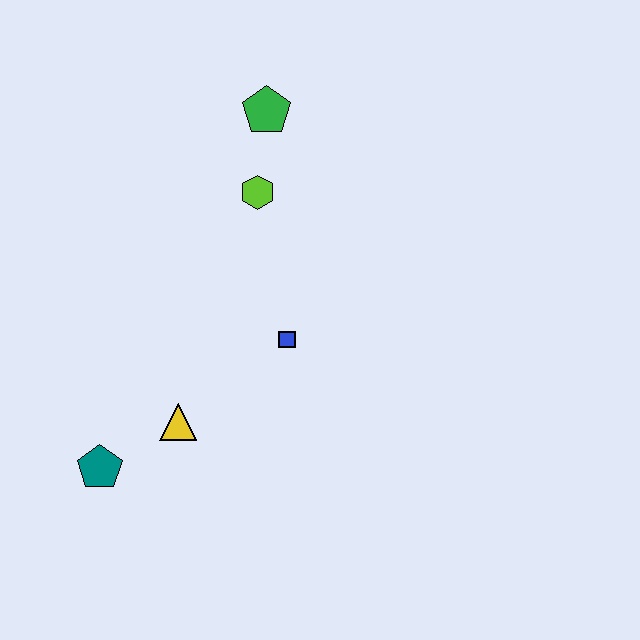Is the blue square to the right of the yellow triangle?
Yes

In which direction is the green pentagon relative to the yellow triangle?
The green pentagon is above the yellow triangle.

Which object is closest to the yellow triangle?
The teal pentagon is closest to the yellow triangle.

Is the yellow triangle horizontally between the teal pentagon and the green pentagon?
Yes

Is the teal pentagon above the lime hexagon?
No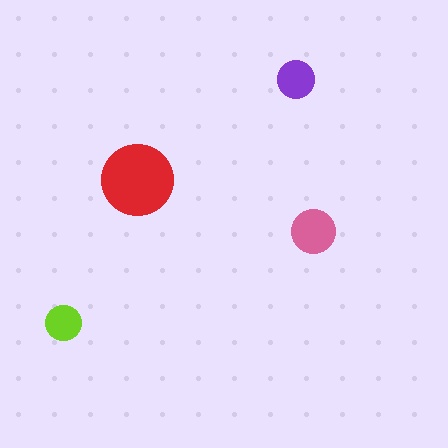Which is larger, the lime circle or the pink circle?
The pink one.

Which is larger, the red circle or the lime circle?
The red one.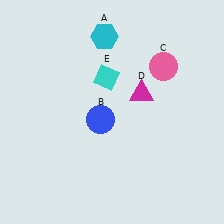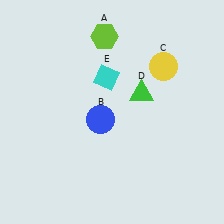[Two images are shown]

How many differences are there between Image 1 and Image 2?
There are 3 differences between the two images.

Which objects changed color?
A changed from cyan to lime. C changed from pink to yellow. D changed from magenta to green.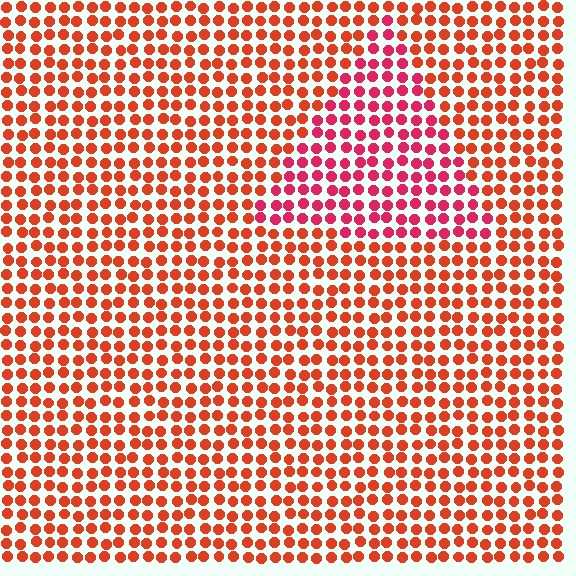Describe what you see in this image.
The image is filled with small red elements in a uniform arrangement. A triangle-shaped region is visible where the elements are tinted to a slightly different hue, forming a subtle color boundary.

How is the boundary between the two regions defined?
The boundary is defined purely by a slight shift in hue (about 29 degrees). Spacing, size, and orientation are identical on both sides.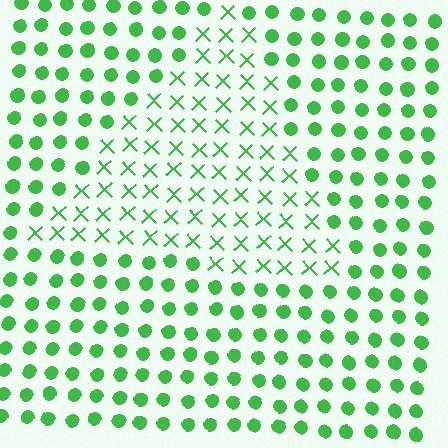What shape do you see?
I see a triangle.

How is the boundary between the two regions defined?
The boundary is defined by a change in element shape: X marks inside vs. circles outside. All elements share the same color and spacing.